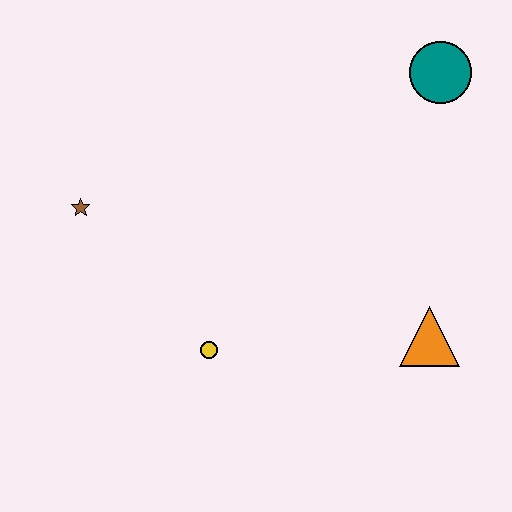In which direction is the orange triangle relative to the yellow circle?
The orange triangle is to the right of the yellow circle.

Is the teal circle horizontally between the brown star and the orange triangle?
No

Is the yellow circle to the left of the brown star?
No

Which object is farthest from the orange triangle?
The brown star is farthest from the orange triangle.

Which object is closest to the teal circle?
The orange triangle is closest to the teal circle.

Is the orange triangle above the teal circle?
No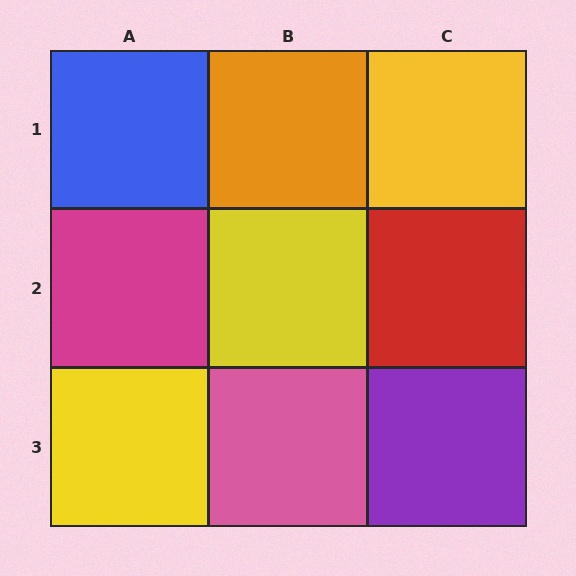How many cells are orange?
1 cell is orange.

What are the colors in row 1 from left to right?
Blue, orange, yellow.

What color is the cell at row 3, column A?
Yellow.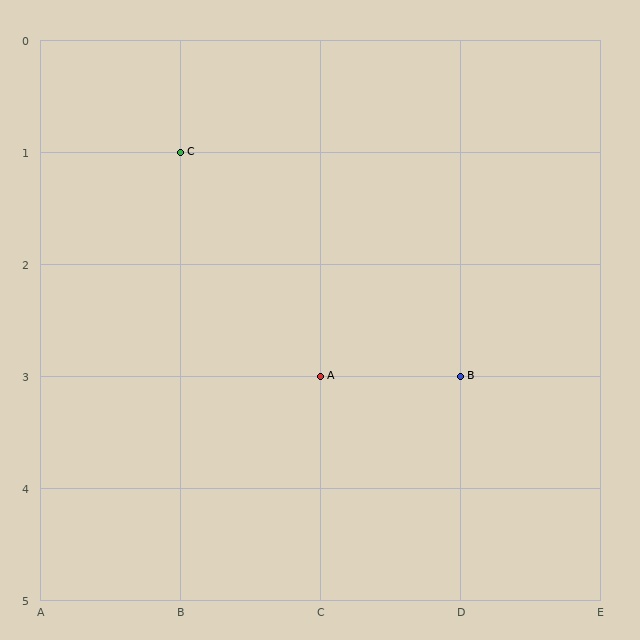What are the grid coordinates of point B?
Point B is at grid coordinates (D, 3).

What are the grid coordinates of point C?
Point C is at grid coordinates (B, 1).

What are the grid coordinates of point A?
Point A is at grid coordinates (C, 3).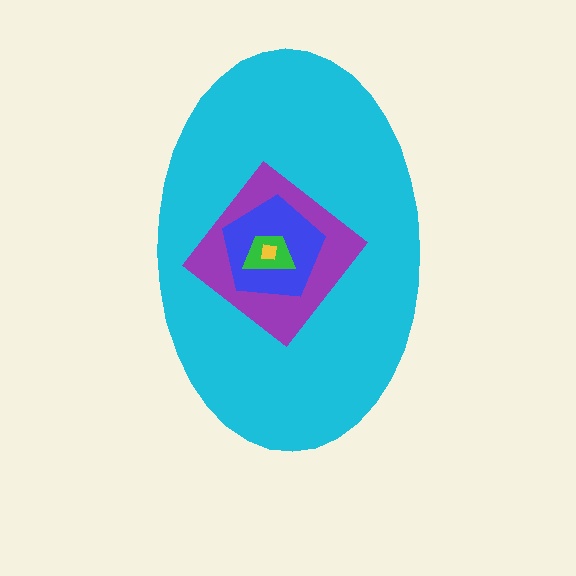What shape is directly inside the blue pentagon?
The green trapezoid.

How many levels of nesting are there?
5.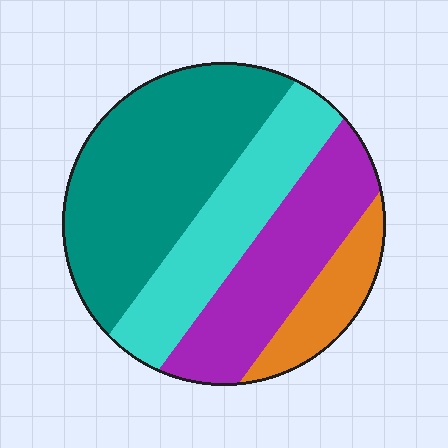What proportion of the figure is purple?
Purple covers 25% of the figure.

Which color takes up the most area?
Teal, at roughly 40%.